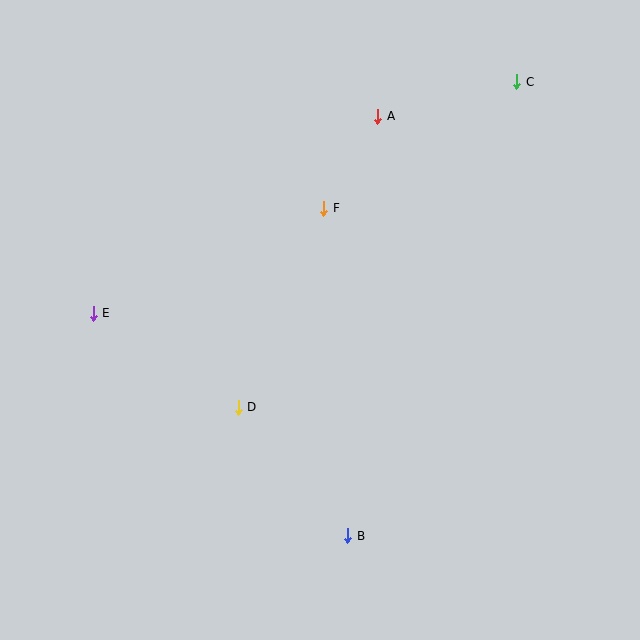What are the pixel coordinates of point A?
Point A is at (378, 116).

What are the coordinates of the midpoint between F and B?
The midpoint between F and B is at (336, 372).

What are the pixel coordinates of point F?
Point F is at (324, 208).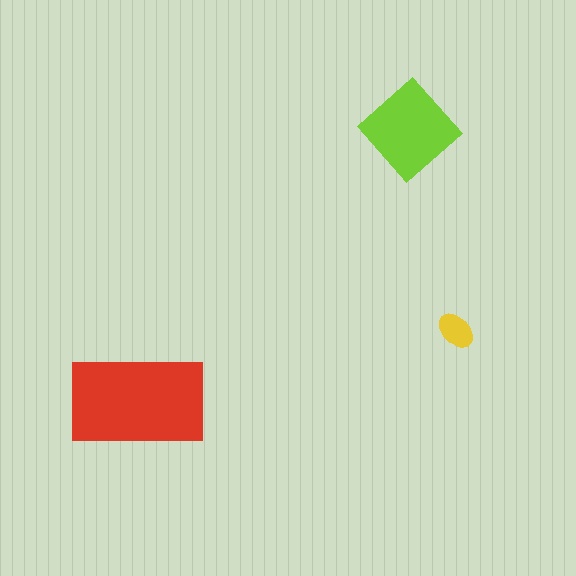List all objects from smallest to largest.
The yellow ellipse, the lime diamond, the red rectangle.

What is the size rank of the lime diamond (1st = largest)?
2nd.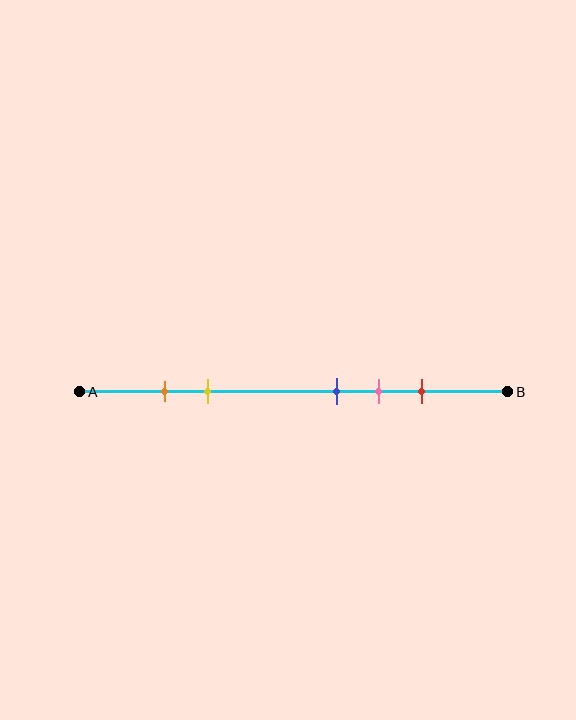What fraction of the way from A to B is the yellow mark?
The yellow mark is approximately 30% (0.3) of the way from A to B.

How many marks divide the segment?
There are 5 marks dividing the segment.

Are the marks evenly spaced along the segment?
No, the marks are not evenly spaced.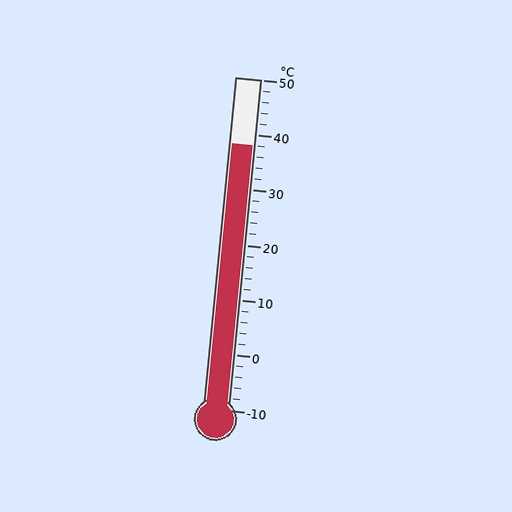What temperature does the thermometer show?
The thermometer shows approximately 38°C.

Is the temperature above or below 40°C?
The temperature is below 40°C.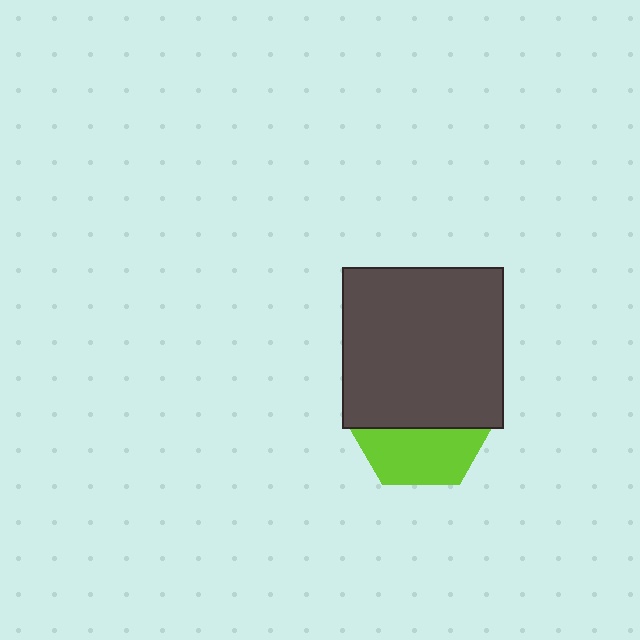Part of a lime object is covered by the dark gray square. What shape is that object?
It is a hexagon.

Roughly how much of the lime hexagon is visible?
A small part of it is visible (roughly 39%).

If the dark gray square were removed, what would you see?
You would see the complete lime hexagon.